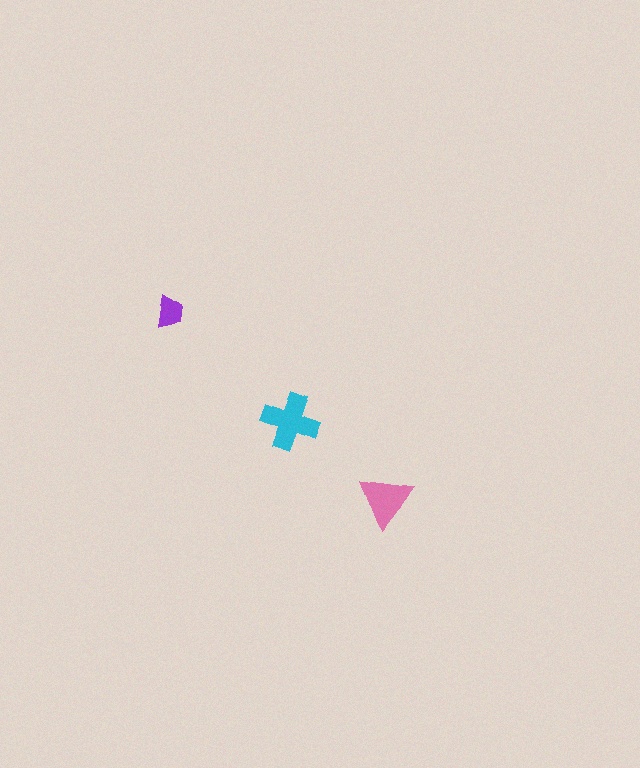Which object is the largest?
The cyan cross.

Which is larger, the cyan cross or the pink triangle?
The cyan cross.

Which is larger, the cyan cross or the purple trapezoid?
The cyan cross.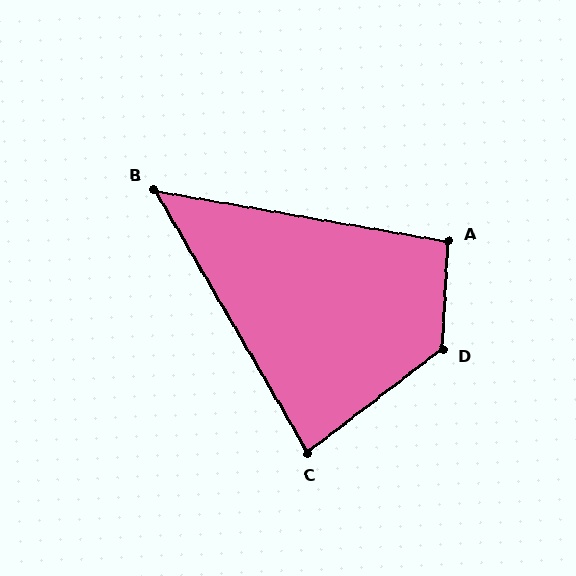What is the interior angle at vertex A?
Approximately 97 degrees (obtuse).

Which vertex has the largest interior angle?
D, at approximately 130 degrees.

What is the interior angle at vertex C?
Approximately 83 degrees (acute).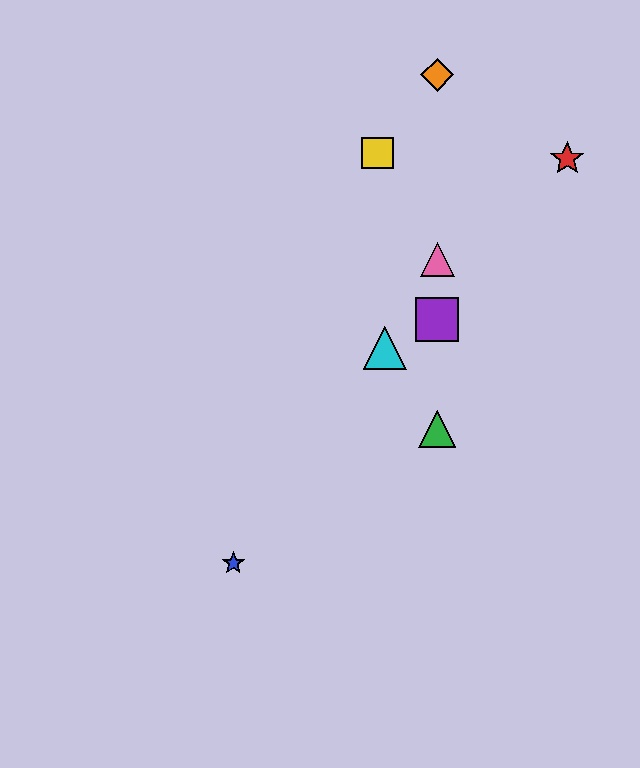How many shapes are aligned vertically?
4 shapes (the green triangle, the purple square, the orange diamond, the pink triangle) are aligned vertically.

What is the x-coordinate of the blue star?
The blue star is at x≈233.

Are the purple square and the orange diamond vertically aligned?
Yes, both are at x≈437.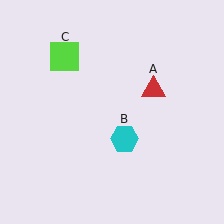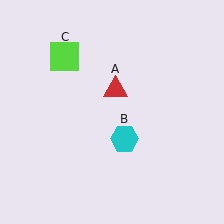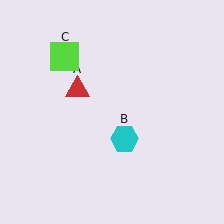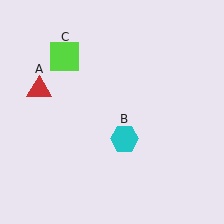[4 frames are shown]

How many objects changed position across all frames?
1 object changed position: red triangle (object A).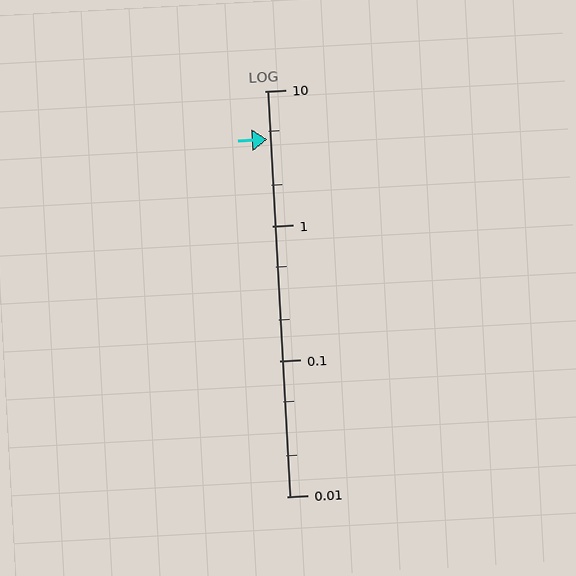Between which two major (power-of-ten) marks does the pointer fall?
The pointer is between 1 and 10.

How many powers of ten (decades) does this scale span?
The scale spans 3 decades, from 0.01 to 10.